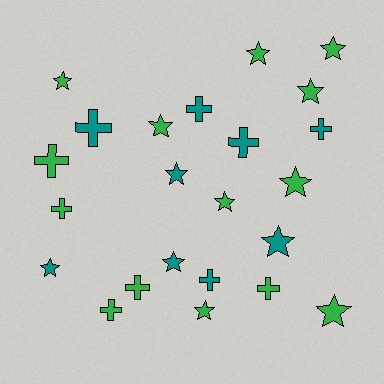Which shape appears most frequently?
Star, with 13 objects.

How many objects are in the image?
There are 23 objects.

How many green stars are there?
There are 9 green stars.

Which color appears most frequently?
Green, with 14 objects.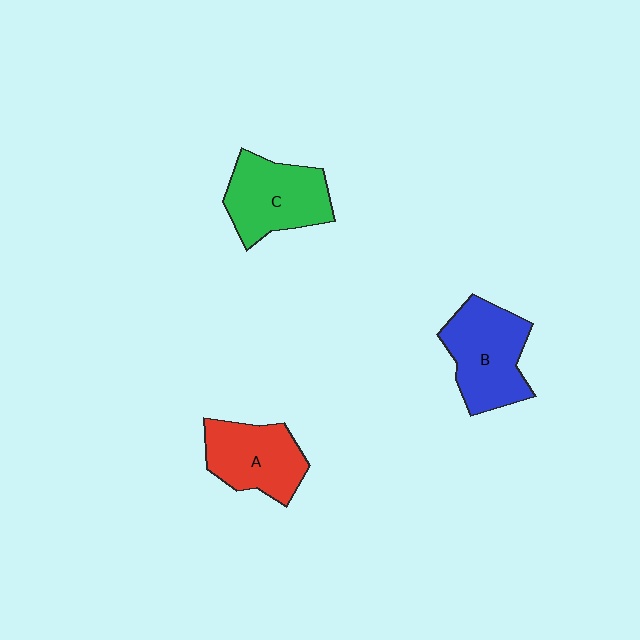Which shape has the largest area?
Shape B (blue).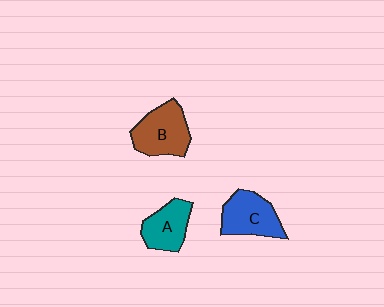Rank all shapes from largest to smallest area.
From largest to smallest: B (brown), C (blue), A (teal).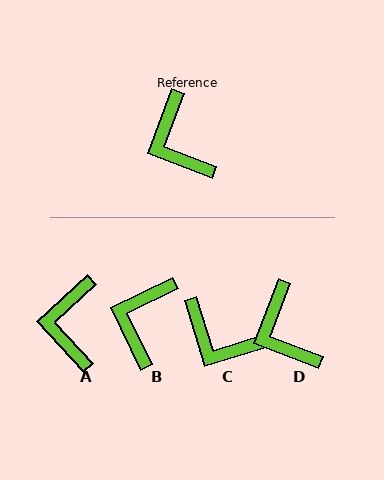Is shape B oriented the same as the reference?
No, it is off by about 43 degrees.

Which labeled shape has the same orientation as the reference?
D.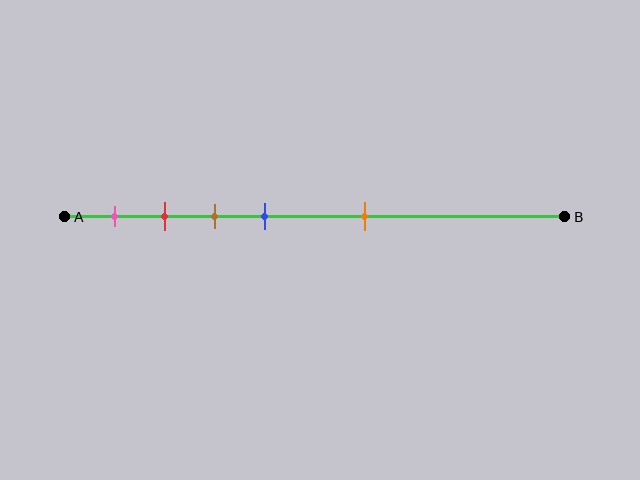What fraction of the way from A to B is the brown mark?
The brown mark is approximately 30% (0.3) of the way from A to B.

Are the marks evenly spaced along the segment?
No, the marks are not evenly spaced.